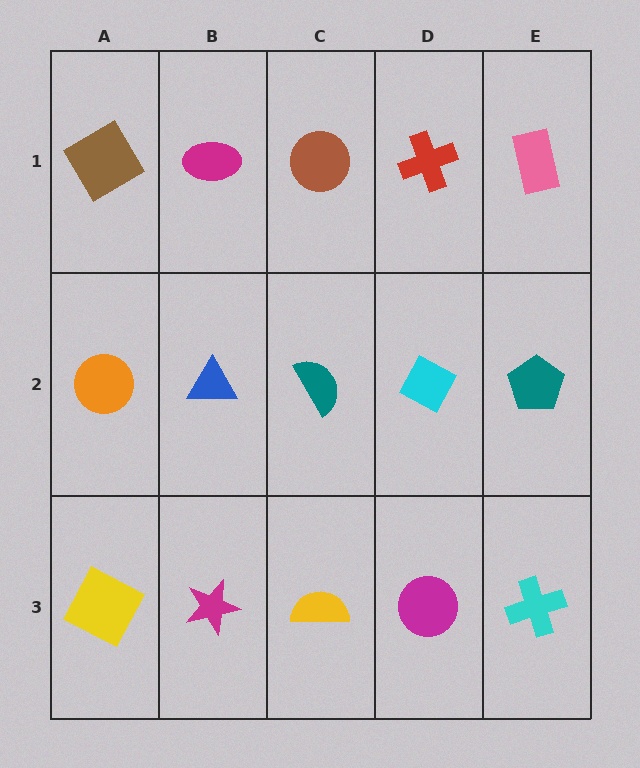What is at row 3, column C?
A yellow semicircle.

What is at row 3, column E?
A cyan cross.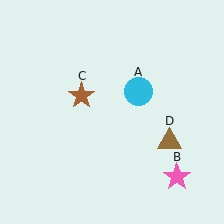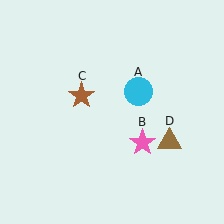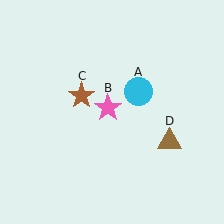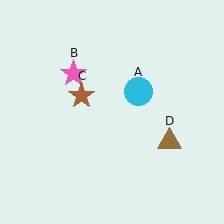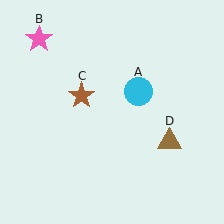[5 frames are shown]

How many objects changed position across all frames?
1 object changed position: pink star (object B).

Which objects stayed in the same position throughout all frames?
Cyan circle (object A) and brown star (object C) and brown triangle (object D) remained stationary.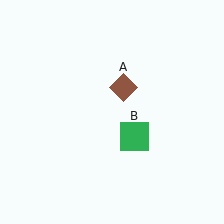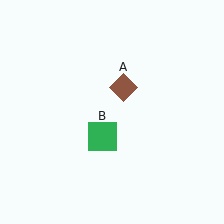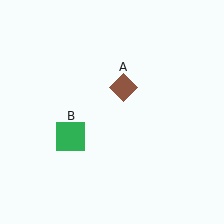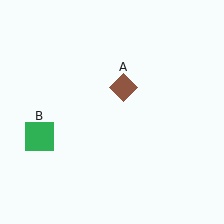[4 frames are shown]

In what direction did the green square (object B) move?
The green square (object B) moved left.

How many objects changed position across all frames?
1 object changed position: green square (object B).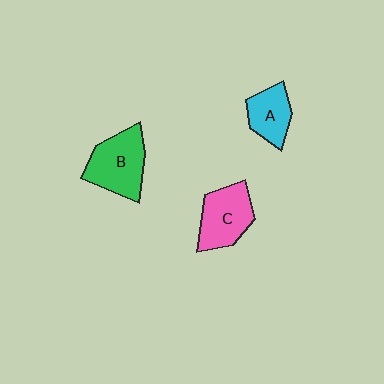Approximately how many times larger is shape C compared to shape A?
Approximately 1.3 times.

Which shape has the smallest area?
Shape A (cyan).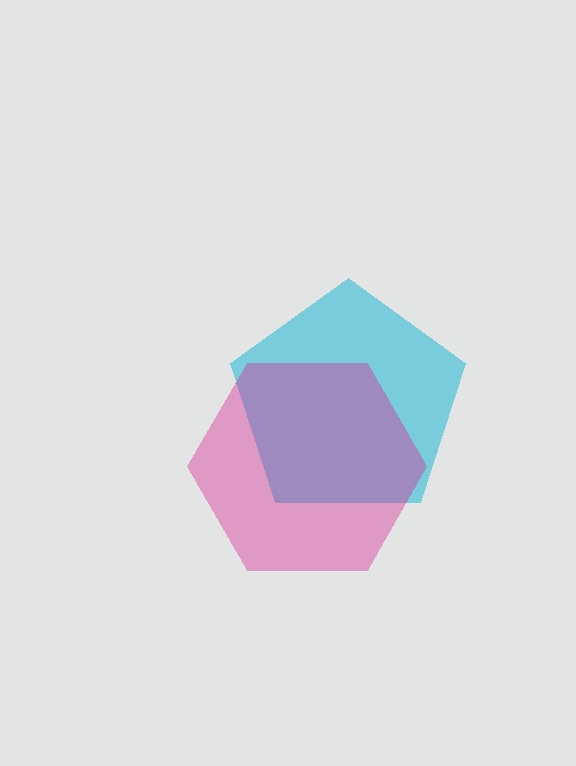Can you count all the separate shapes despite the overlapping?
Yes, there are 2 separate shapes.